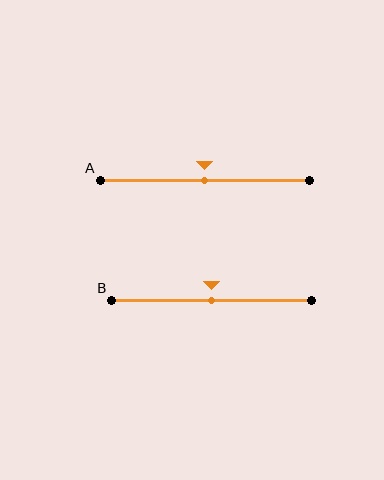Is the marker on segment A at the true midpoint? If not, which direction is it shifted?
Yes, the marker on segment A is at the true midpoint.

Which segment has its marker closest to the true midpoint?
Segment A has its marker closest to the true midpoint.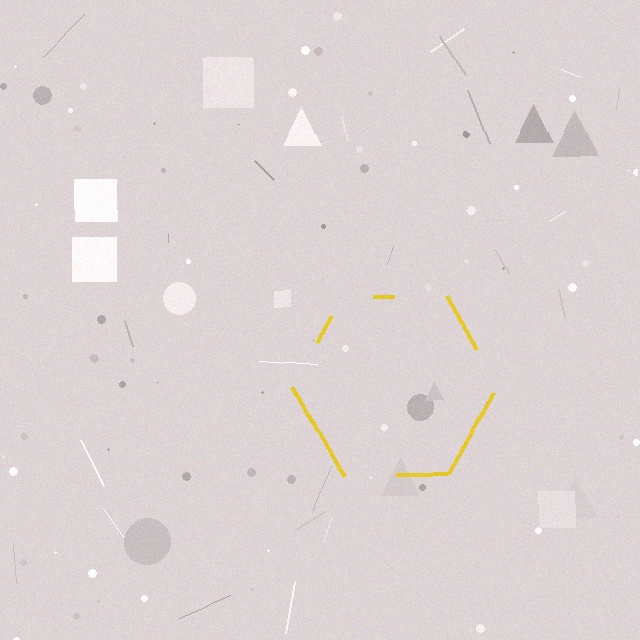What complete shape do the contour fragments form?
The contour fragments form a hexagon.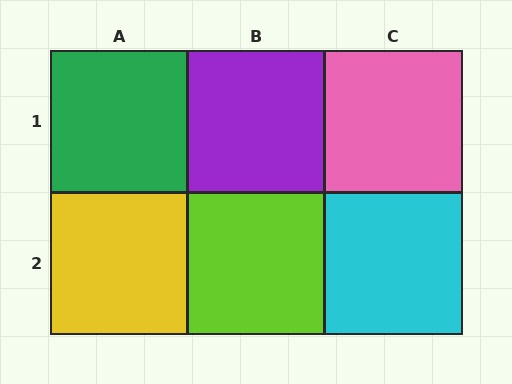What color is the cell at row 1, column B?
Purple.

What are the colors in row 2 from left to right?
Yellow, lime, cyan.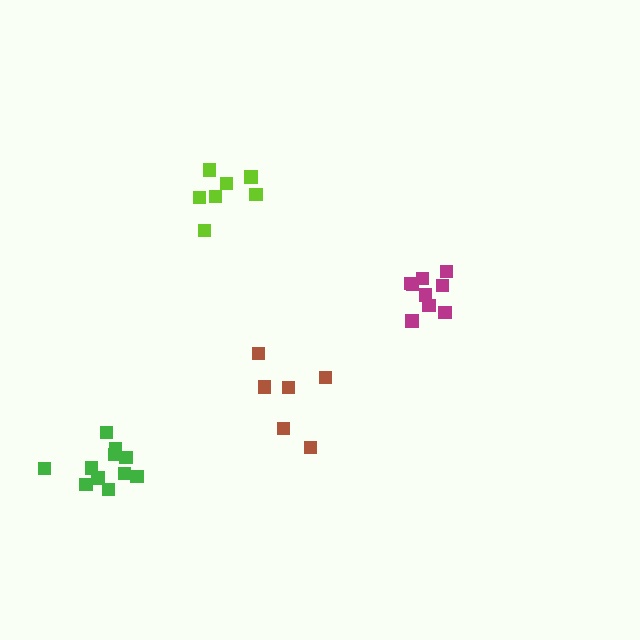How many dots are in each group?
Group 1: 6 dots, Group 2: 11 dots, Group 3: 7 dots, Group 4: 9 dots (33 total).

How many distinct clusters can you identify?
There are 4 distinct clusters.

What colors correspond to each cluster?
The clusters are colored: brown, green, lime, magenta.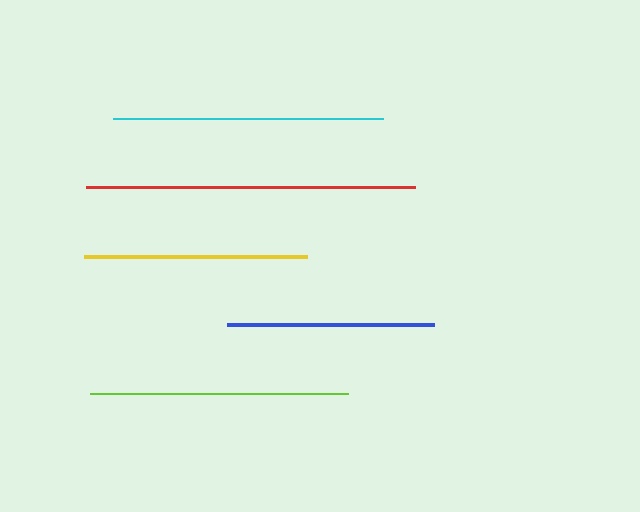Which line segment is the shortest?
The blue line is the shortest at approximately 208 pixels.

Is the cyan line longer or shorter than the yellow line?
The cyan line is longer than the yellow line.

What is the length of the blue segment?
The blue segment is approximately 208 pixels long.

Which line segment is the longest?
The red line is the longest at approximately 329 pixels.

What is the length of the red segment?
The red segment is approximately 329 pixels long.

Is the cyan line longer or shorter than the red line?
The red line is longer than the cyan line.